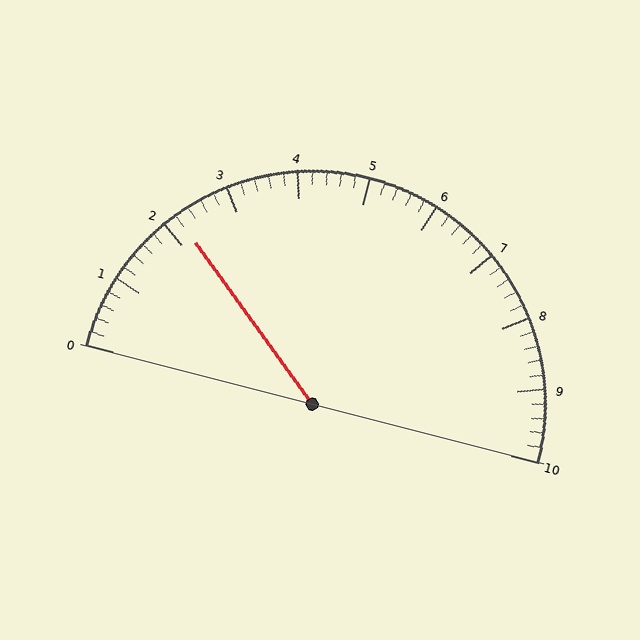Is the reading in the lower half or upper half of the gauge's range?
The reading is in the lower half of the range (0 to 10).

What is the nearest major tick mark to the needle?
The nearest major tick mark is 2.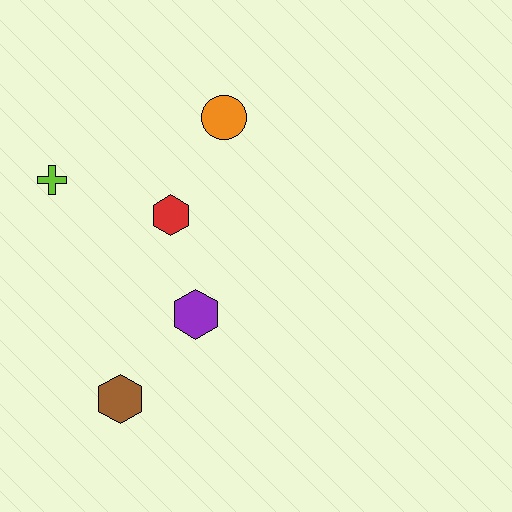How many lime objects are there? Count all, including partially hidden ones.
There is 1 lime object.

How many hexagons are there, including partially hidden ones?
There are 3 hexagons.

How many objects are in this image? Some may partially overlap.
There are 5 objects.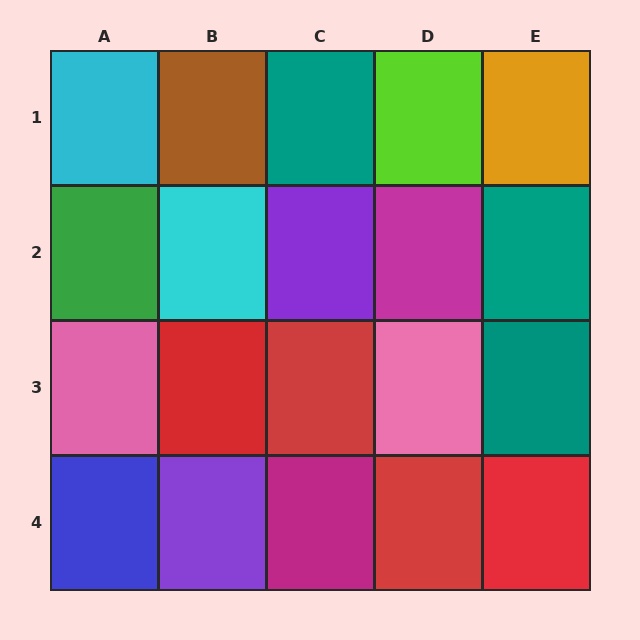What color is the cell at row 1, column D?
Lime.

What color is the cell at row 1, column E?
Orange.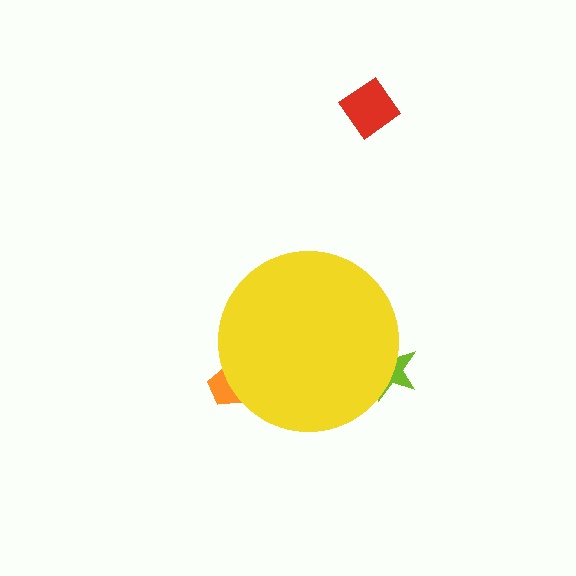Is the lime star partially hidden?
Yes, the lime star is partially hidden behind the yellow circle.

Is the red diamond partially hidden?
No, the red diamond is fully visible.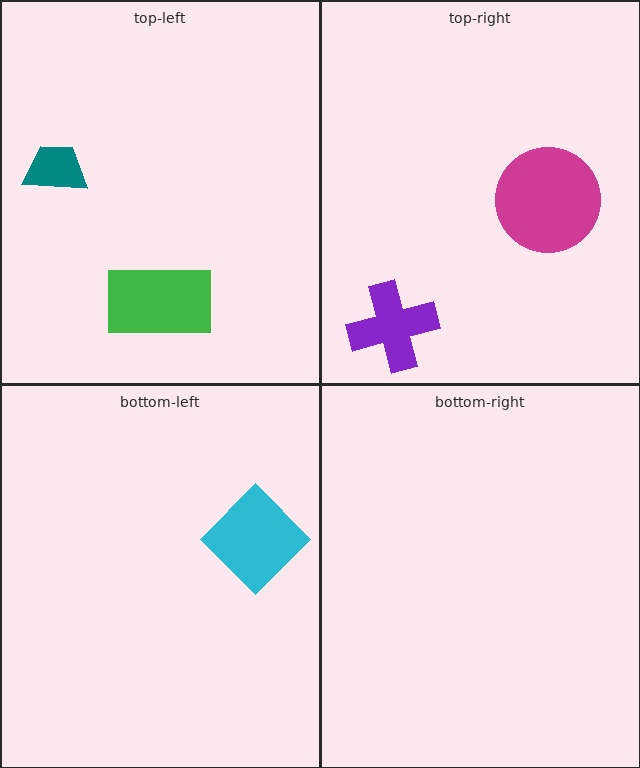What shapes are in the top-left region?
The teal trapezoid, the green rectangle.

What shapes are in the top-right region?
The purple cross, the magenta circle.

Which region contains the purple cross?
The top-right region.